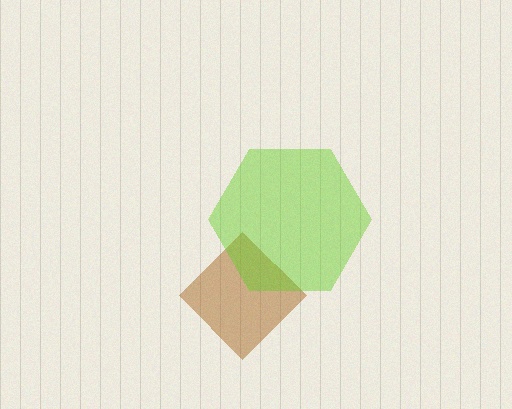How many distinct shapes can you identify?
There are 2 distinct shapes: a brown diamond, a lime hexagon.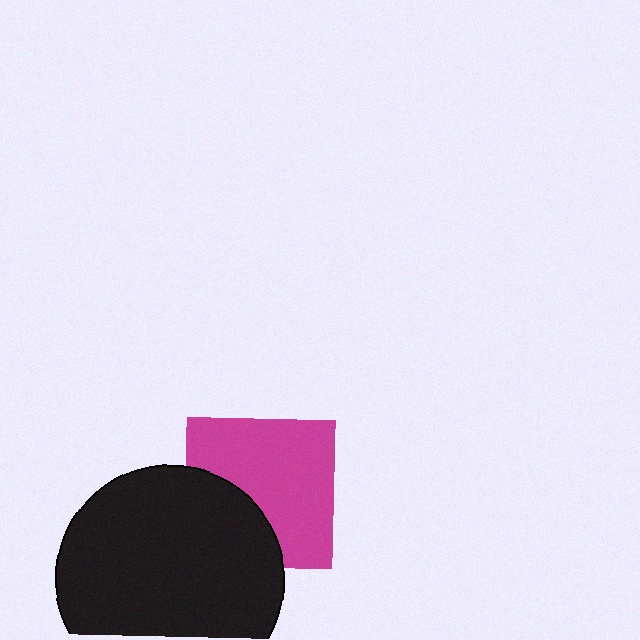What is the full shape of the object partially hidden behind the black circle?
The partially hidden object is a magenta square.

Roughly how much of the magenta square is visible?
Most of it is visible (roughly 66%).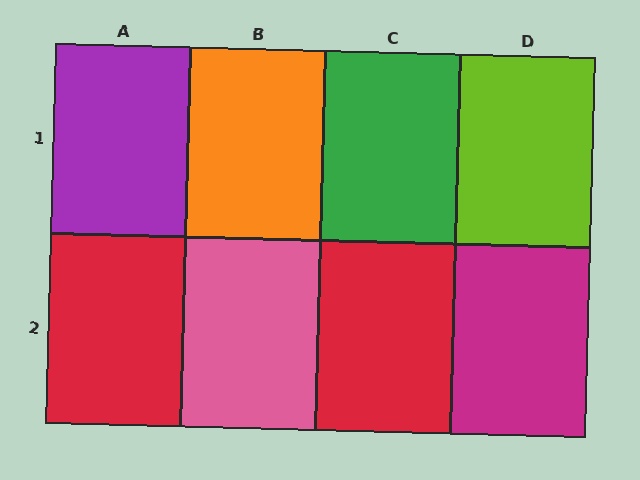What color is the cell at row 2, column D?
Magenta.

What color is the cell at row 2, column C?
Red.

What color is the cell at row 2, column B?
Pink.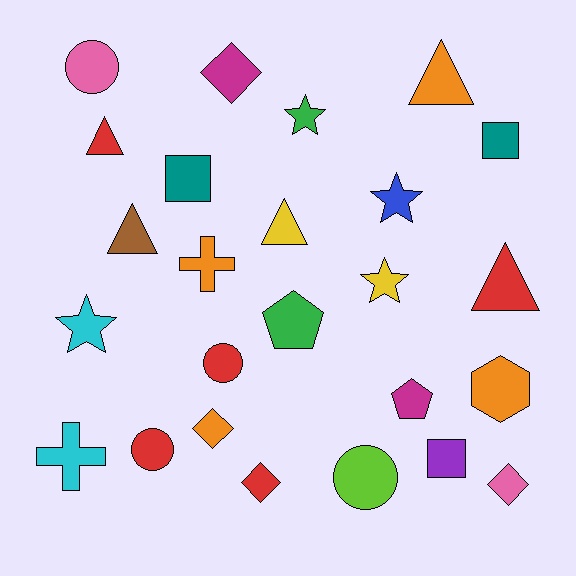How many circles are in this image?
There are 4 circles.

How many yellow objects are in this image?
There are 2 yellow objects.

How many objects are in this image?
There are 25 objects.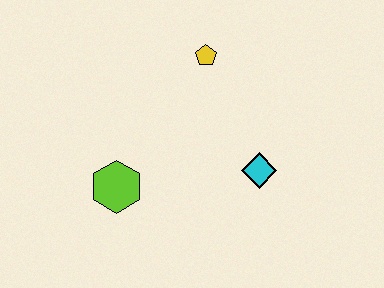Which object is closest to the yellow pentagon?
The cyan diamond is closest to the yellow pentagon.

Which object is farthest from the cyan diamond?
The lime hexagon is farthest from the cyan diamond.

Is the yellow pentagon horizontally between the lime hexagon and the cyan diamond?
Yes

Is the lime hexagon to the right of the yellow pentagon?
No